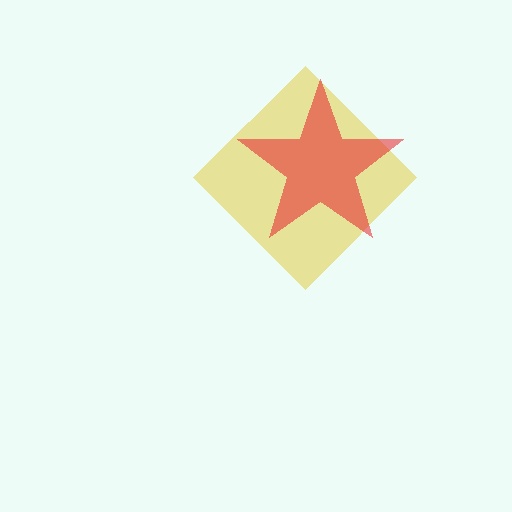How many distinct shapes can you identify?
There are 2 distinct shapes: a yellow diamond, a red star.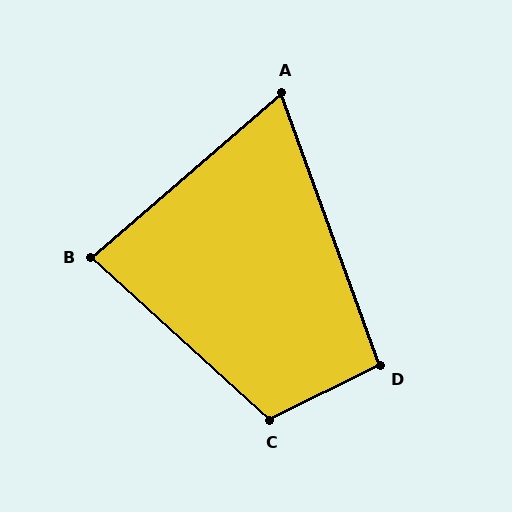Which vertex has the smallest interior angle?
A, at approximately 69 degrees.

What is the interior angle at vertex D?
Approximately 97 degrees (obtuse).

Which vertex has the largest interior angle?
C, at approximately 111 degrees.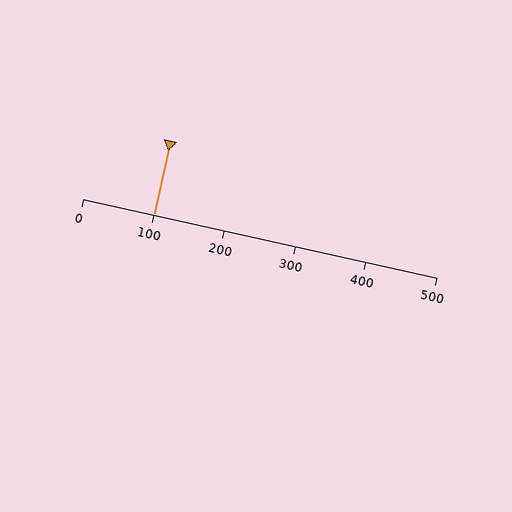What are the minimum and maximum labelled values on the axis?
The axis runs from 0 to 500.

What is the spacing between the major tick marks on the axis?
The major ticks are spaced 100 apart.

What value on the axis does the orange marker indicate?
The marker indicates approximately 100.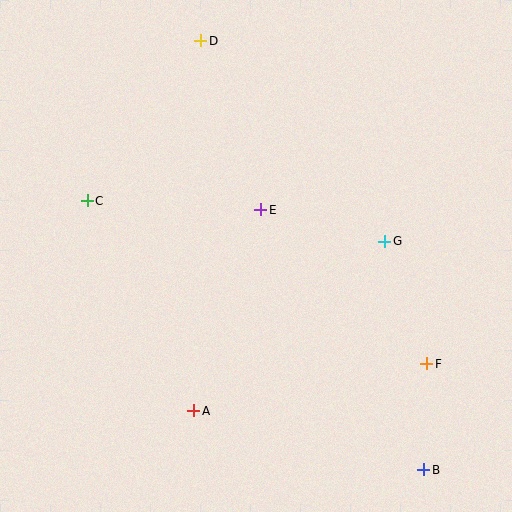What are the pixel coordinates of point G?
Point G is at (385, 241).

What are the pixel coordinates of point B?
Point B is at (424, 470).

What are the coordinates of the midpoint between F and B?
The midpoint between F and B is at (425, 417).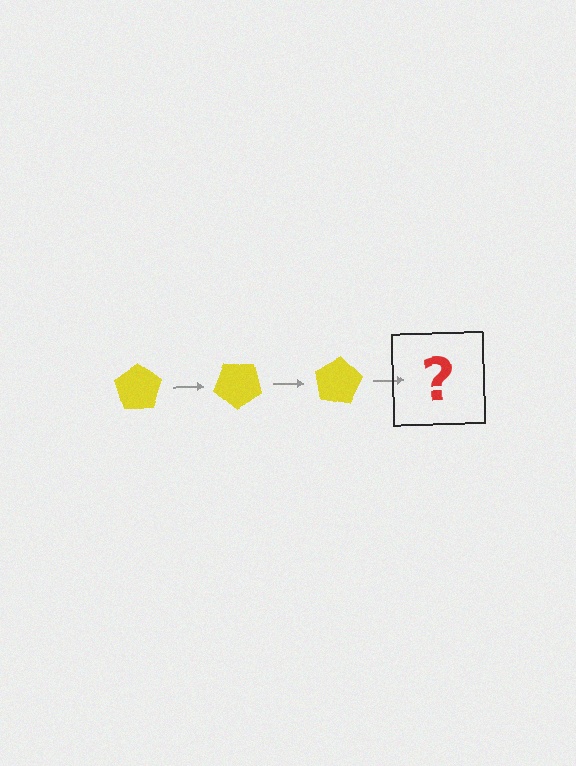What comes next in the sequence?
The next element should be a yellow pentagon rotated 120 degrees.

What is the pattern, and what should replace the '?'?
The pattern is that the pentagon rotates 40 degrees each step. The '?' should be a yellow pentagon rotated 120 degrees.